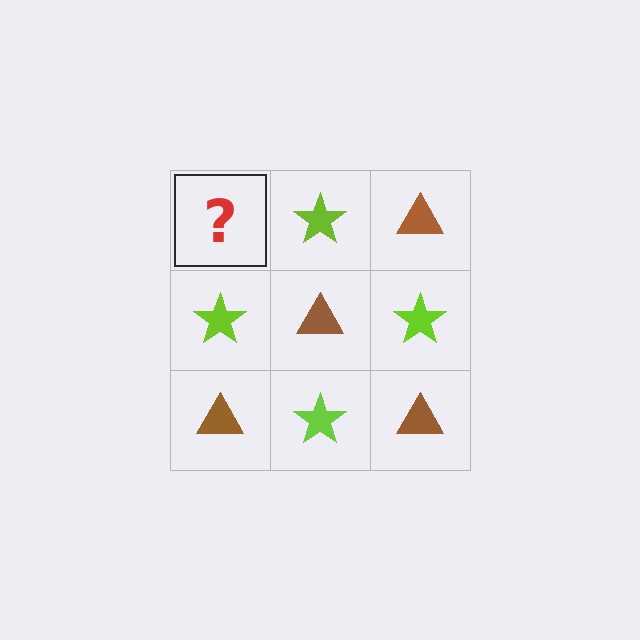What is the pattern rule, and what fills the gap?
The rule is that it alternates brown triangle and lime star in a checkerboard pattern. The gap should be filled with a brown triangle.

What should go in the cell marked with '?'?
The missing cell should contain a brown triangle.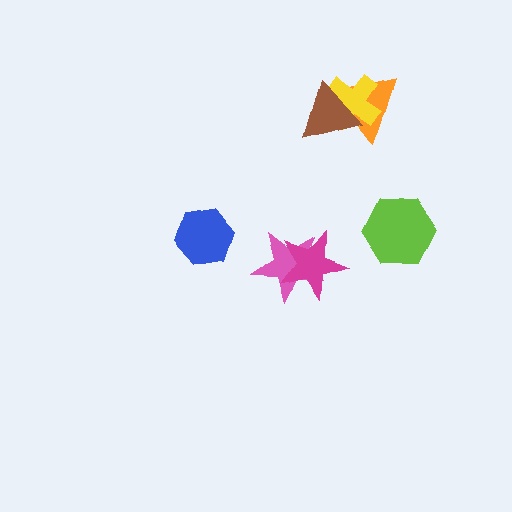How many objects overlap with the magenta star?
1 object overlaps with the magenta star.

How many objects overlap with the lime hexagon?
0 objects overlap with the lime hexagon.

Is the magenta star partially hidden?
No, no other shape covers it.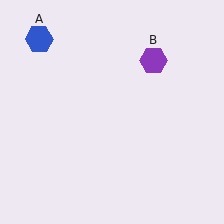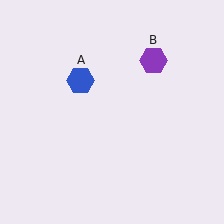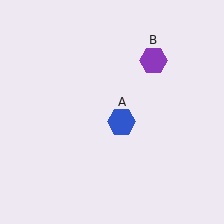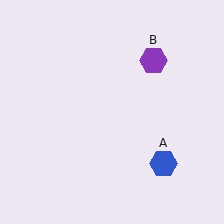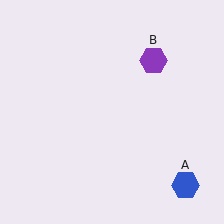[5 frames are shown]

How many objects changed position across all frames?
1 object changed position: blue hexagon (object A).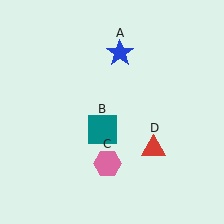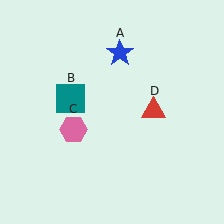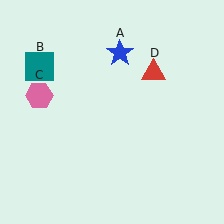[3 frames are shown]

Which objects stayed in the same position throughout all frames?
Blue star (object A) remained stationary.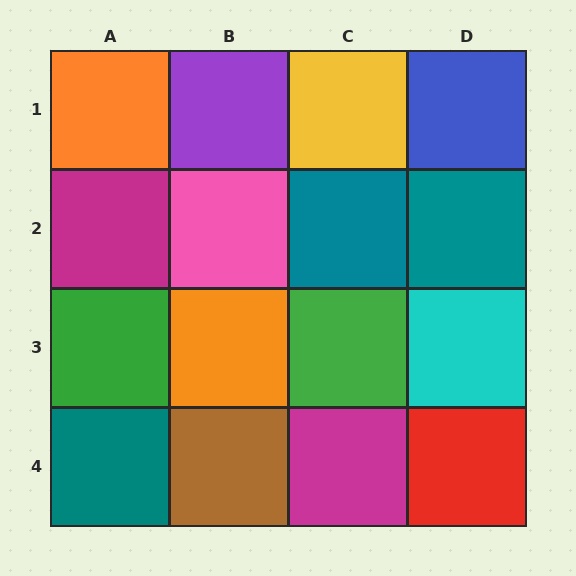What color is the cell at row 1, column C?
Yellow.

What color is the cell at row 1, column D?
Blue.